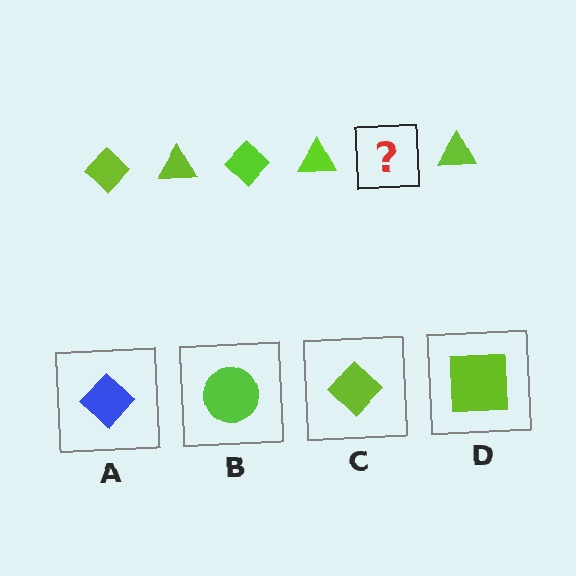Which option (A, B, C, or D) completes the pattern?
C.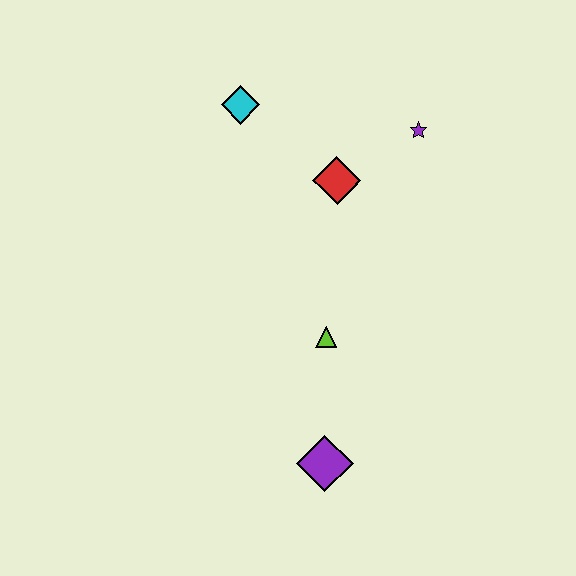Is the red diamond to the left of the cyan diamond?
No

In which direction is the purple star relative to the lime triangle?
The purple star is above the lime triangle.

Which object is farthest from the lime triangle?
The cyan diamond is farthest from the lime triangle.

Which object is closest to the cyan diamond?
The red diamond is closest to the cyan diamond.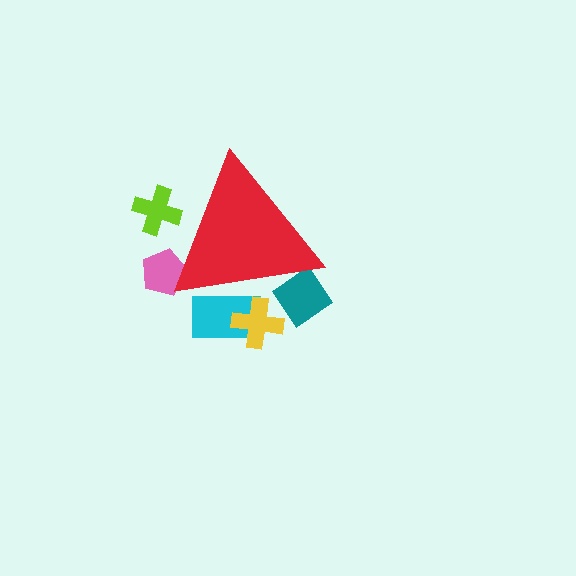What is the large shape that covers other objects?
A red triangle.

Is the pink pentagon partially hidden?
Yes, the pink pentagon is partially hidden behind the red triangle.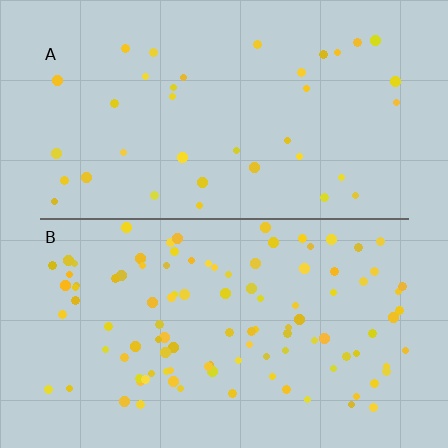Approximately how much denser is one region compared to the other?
Approximately 2.8× — region B over region A.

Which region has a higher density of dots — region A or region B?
B (the bottom).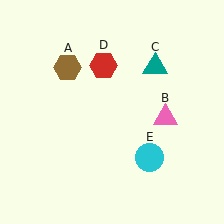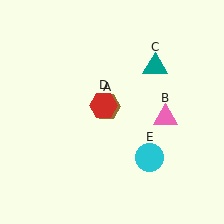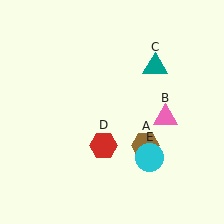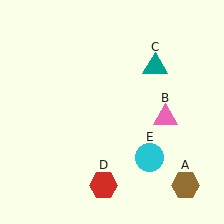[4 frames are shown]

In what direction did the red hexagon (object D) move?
The red hexagon (object D) moved down.